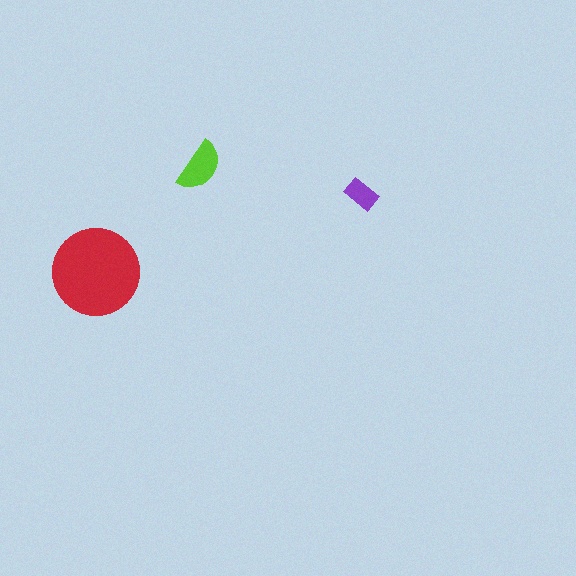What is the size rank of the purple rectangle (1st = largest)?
3rd.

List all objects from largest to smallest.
The red circle, the lime semicircle, the purple rectangle.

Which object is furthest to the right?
The purple rectangle is rightmost.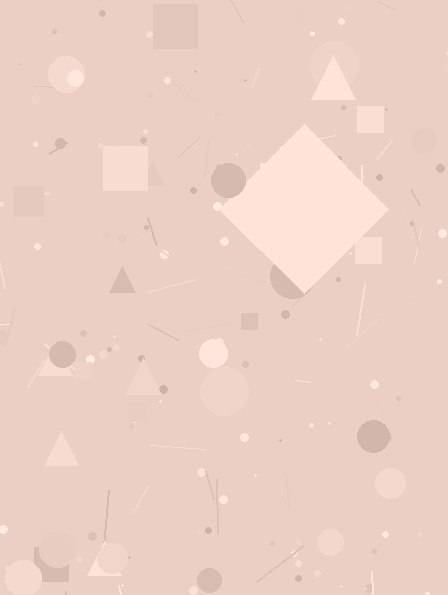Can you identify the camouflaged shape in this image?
The camouflaged shape is a diamond.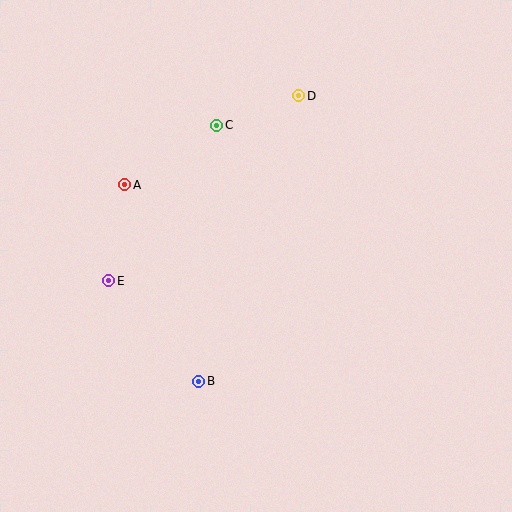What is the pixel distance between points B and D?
The distance between B and D is 303 pixels.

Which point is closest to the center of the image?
Point C at (217, 125) is closest to the center.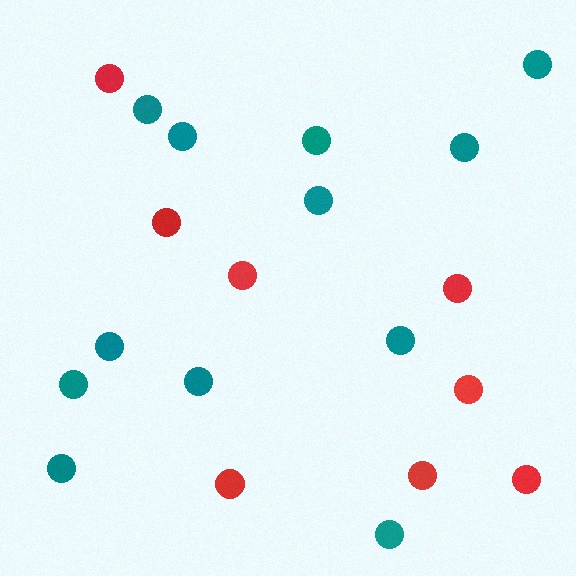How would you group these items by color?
There are 2 groups: one group of red circles (8) and one group of teal circles (12).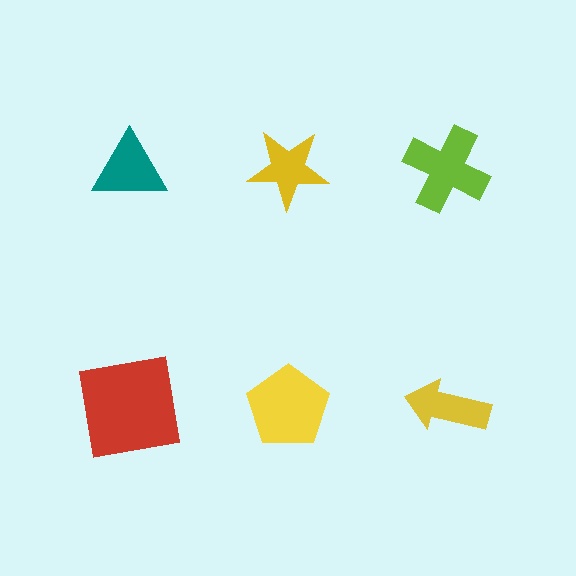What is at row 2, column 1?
A red square.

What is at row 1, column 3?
A lime cross.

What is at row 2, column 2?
A yellow pentagon.